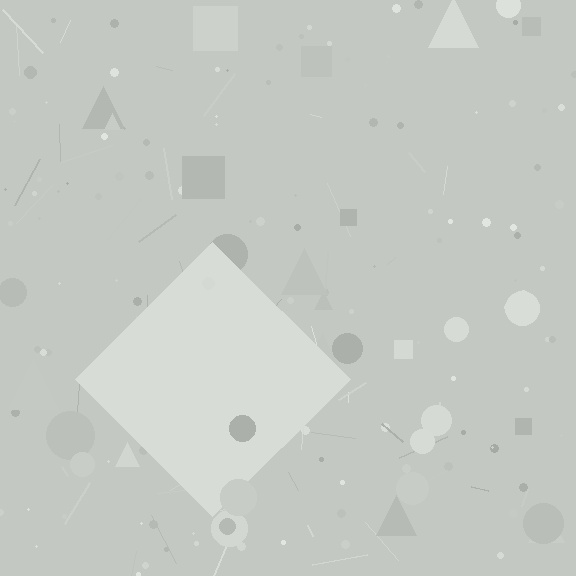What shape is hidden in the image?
A diamond is hidden in the image.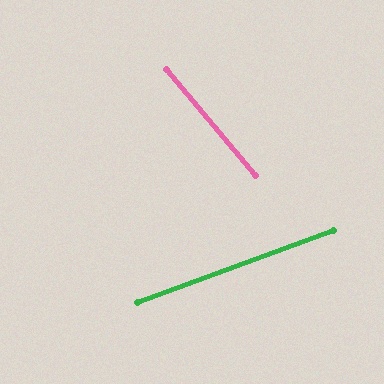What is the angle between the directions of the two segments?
Approximately 70 degrees.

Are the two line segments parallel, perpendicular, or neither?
Neither parallel nor perpendicular — they differ by about 70°.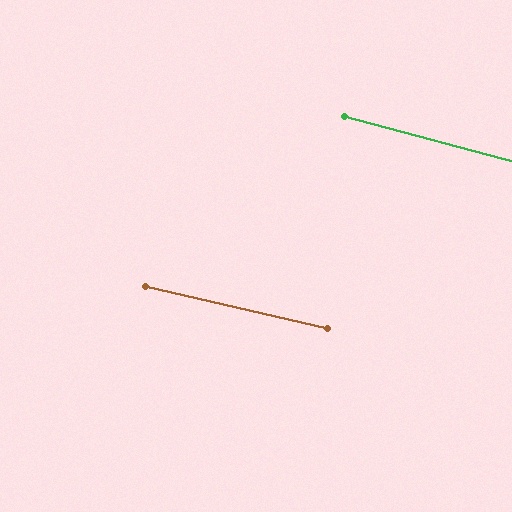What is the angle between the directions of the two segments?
Approximately 2 degrees.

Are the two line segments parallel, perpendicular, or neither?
Parallel — their directions differ by only 1.5°.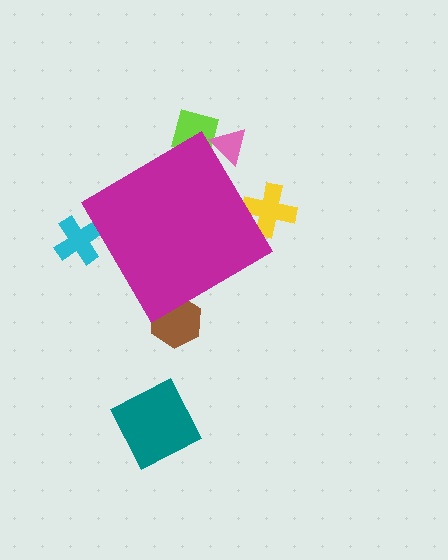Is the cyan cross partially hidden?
Yes, the cyan cross is partially hidden behind the magenta diamond.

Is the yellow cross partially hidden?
Yes, the yellow cross is partially hidden behind the magenta diamond.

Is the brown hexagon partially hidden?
Yes, the brown hexagon is partially hidden behind the magenta diamond.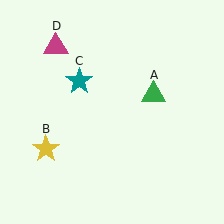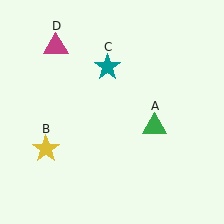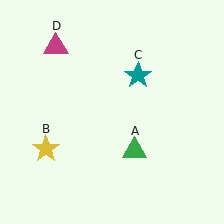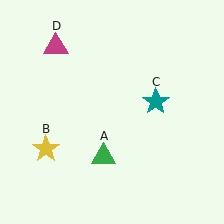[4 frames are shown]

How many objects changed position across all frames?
2 objects changed position: green triangle (object A), teal star (object C).